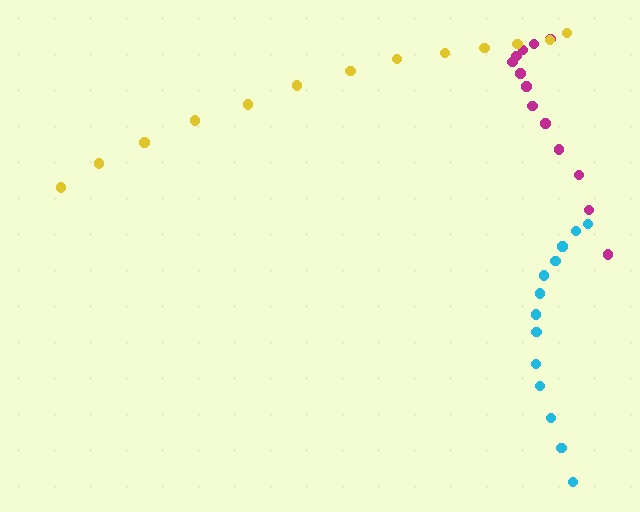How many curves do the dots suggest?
There are 3 distinct paths.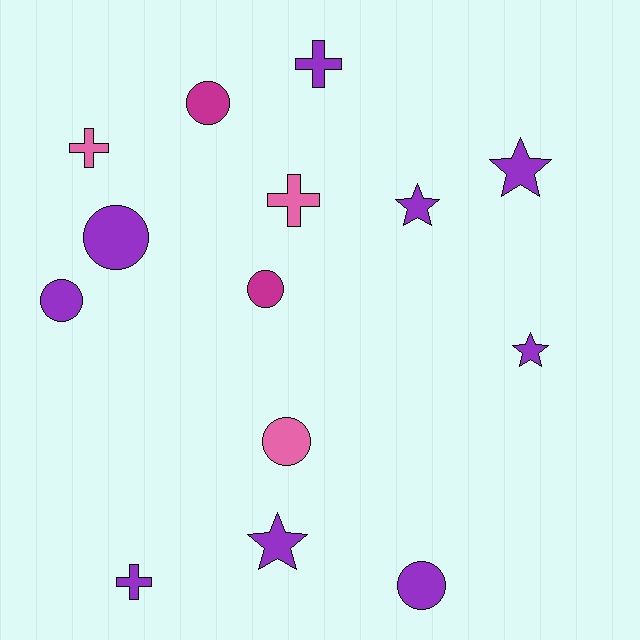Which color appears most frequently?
Purple, with 9 objects.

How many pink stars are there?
There are no pink stars.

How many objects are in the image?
There are 14 objects.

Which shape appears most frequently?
Circle, with 6 objects.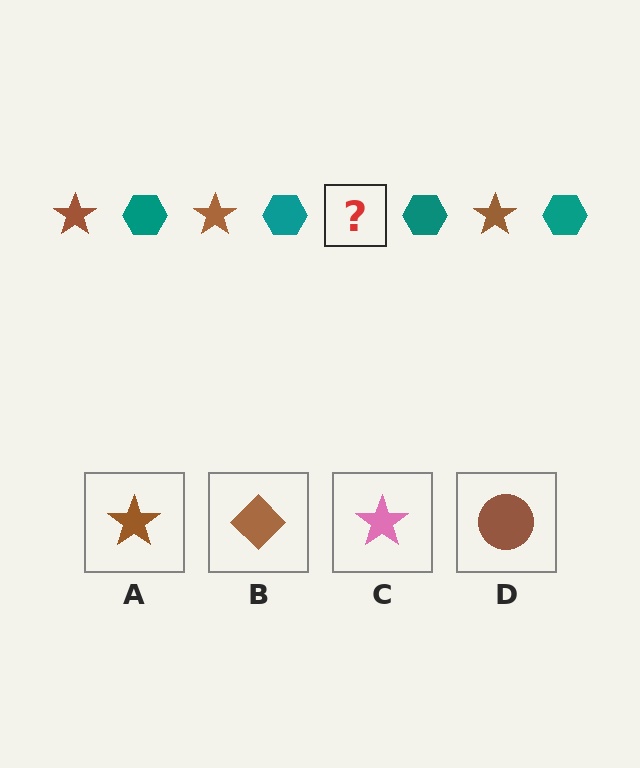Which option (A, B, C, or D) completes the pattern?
A.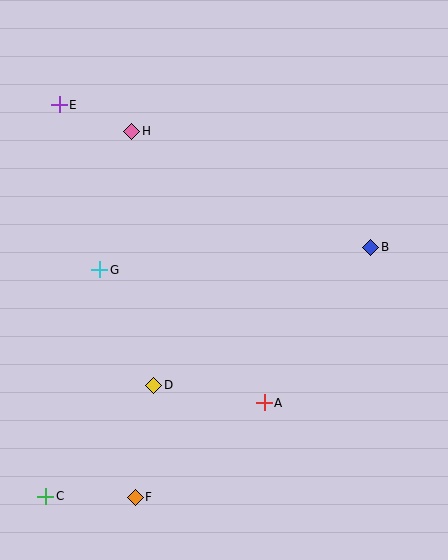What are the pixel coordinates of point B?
Point B is at (371, 247).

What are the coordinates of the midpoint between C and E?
The midpoint between C and E is at (53, 301).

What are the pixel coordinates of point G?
Point G is at (100, 270).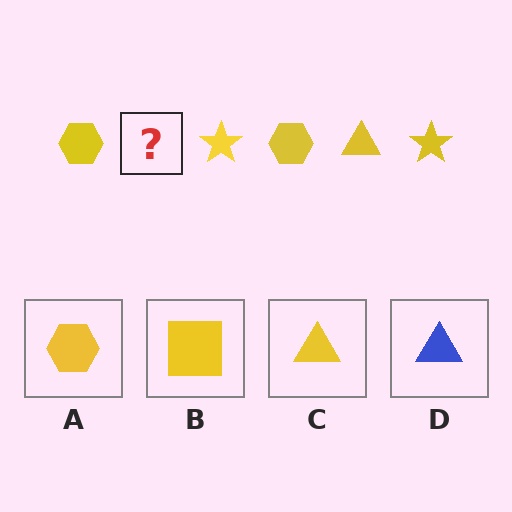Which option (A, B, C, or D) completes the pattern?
C.